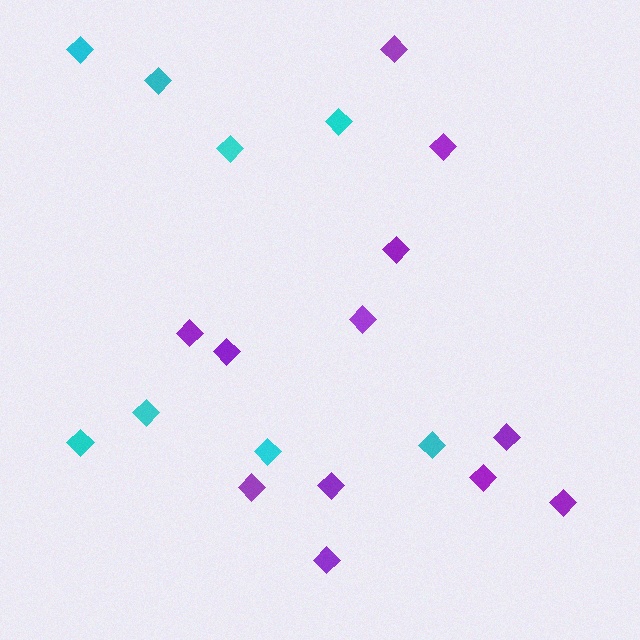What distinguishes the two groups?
There are 2 groups: one group of purple diamonds (12) and one group of cyan diamonds (8).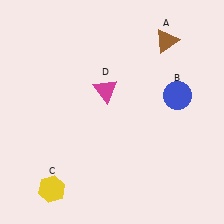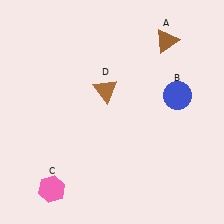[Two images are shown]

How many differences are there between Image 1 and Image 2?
There are 2 differences between the two images.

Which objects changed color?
C changed from yellow to pink. D changed from magenta to brown.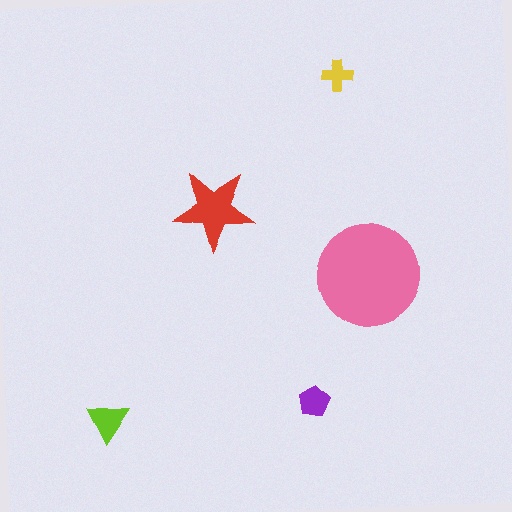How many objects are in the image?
There are 5 objects in the image.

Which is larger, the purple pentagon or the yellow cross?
The purple pentagon.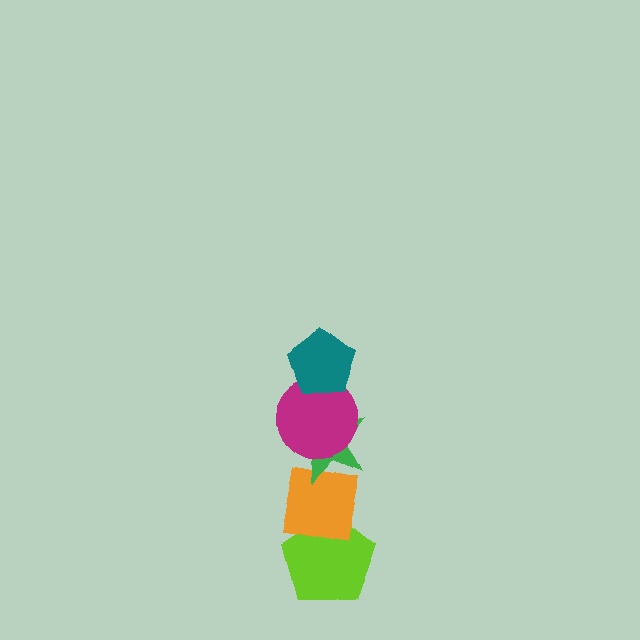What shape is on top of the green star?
The magenta circle is on top of the green star.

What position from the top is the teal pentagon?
The teal pentagon is 1st from the top.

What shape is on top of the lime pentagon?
The orange square is on top of the lime pentagon.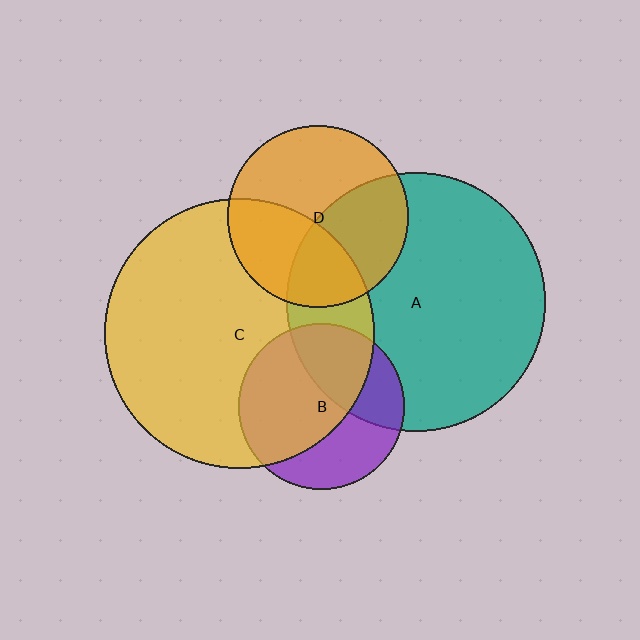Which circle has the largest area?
Circle C (yellow).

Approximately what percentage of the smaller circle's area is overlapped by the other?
Approximately 40%.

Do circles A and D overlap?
Yes.